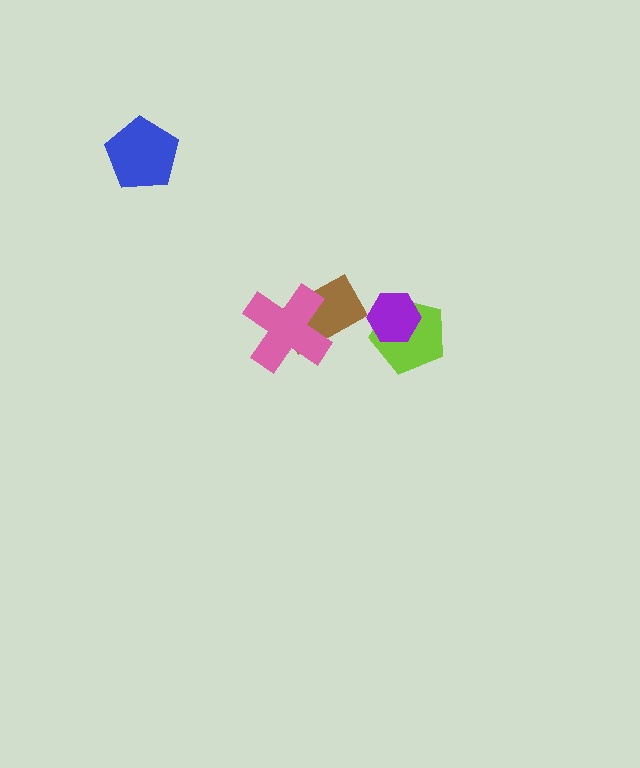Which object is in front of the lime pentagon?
The purple hexagon is in front of the lime pentagon.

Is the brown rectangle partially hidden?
Yes, it is partially covered by another shape.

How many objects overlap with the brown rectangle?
1 object overlaps with the brown rectangle.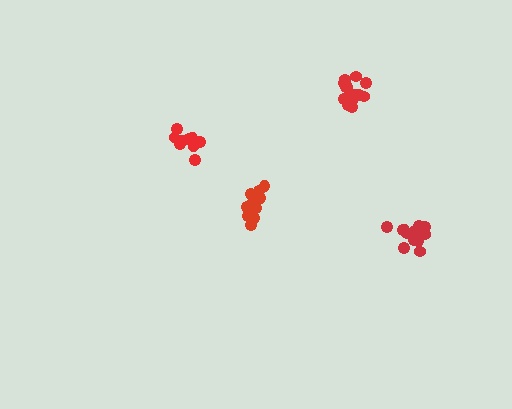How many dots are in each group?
Group 1: 9 dots, Group 2: 15 dots, Group 3: 13 dots, Group 4: 14 dots (51 total).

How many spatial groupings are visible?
There are 4 spatial groupings.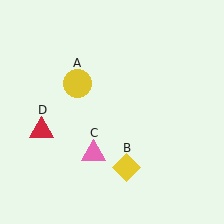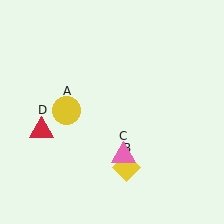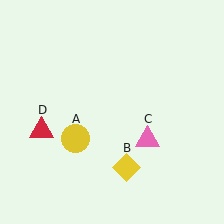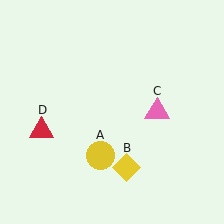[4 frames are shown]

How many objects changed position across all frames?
2 objects changed position: yellow circle (object A), pink triangle (object C).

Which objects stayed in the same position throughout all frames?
Yellow diamond (object B) and red triangle (object D) remained stationary.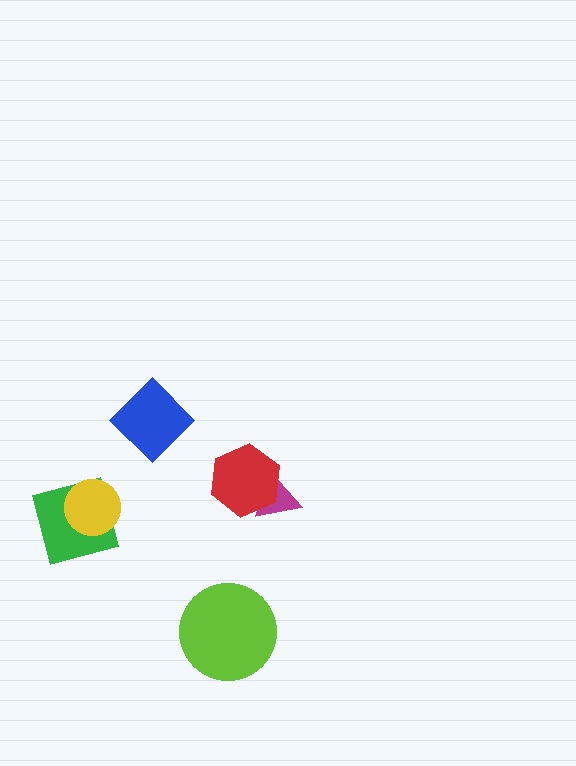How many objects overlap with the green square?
1 object overlaps with the green square.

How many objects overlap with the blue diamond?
0 objects overlap with the blue diamond.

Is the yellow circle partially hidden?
No, no other shape covers it.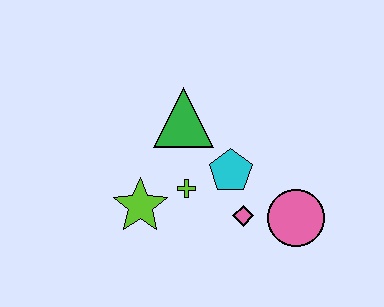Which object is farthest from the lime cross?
The pink circle is farthest from the lime cross.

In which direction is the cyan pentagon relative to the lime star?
The cyan pentagon is to the right of the lime star.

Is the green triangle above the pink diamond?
Yes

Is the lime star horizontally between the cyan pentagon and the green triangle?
No